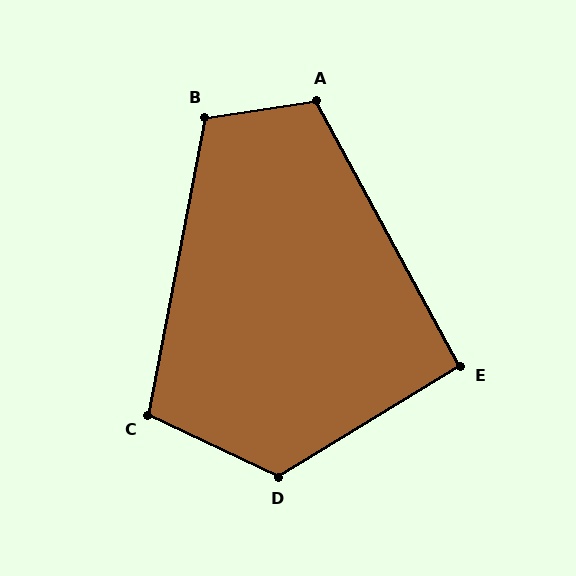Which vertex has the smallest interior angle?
E, at approximately 93 degrees.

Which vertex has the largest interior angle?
D, at approximately 123 degrees.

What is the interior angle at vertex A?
Approximately 110 degrees (obtuse).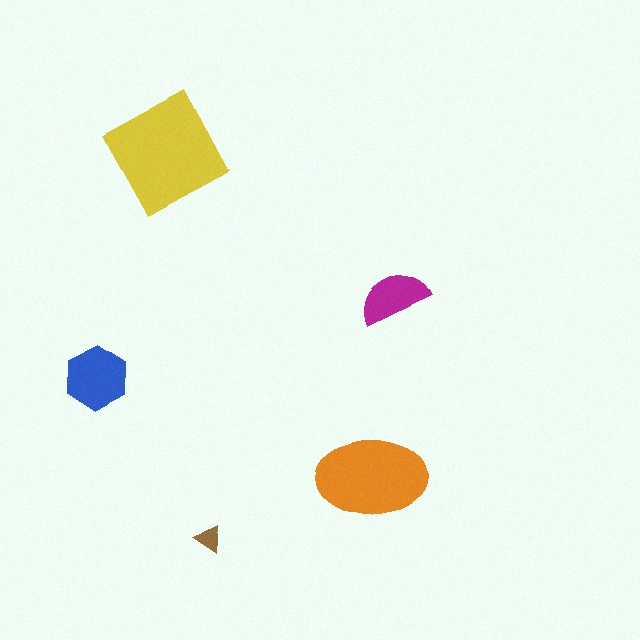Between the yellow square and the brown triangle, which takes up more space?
The yellow square.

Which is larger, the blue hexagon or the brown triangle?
The blue hexagon.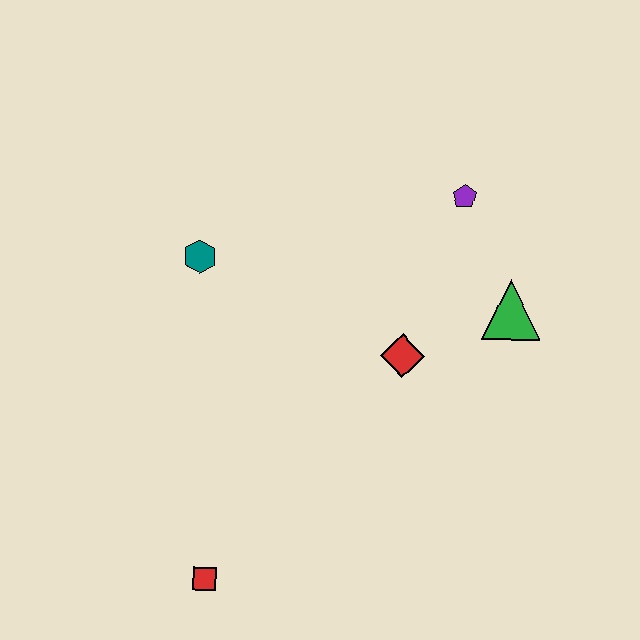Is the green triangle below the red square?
No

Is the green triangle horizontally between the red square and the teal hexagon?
No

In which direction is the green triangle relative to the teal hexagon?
The green triangle is to the right of the teal hexagon.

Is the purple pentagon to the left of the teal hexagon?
No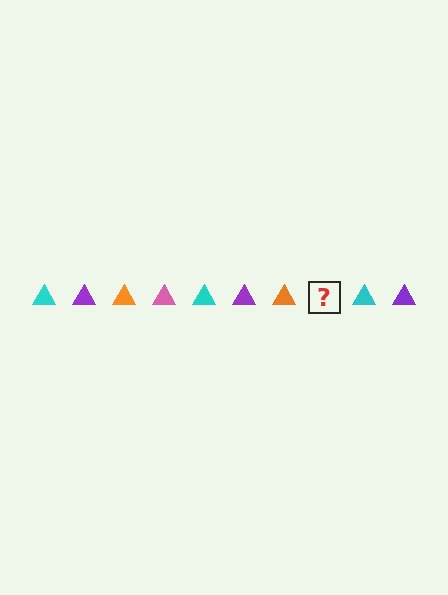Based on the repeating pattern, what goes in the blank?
The blank should be a pink triangle.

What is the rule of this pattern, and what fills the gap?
The rule is that the pattern cycles through cyan, purple, orange, pink triangles. The gap should be filled with a pink triangle.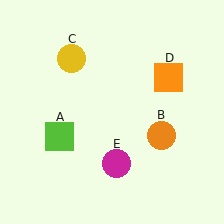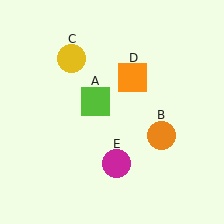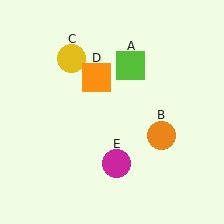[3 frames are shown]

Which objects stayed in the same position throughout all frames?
Orange circle (object B) and yellow circle (object C) and magenta circle (object E) remained stationary.